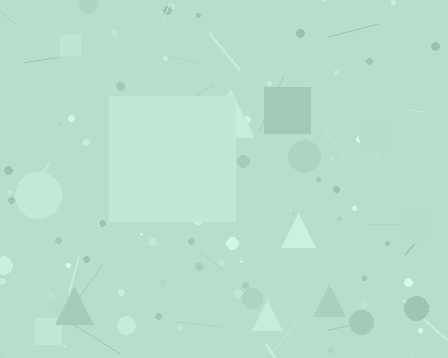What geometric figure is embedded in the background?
A square is embedded in the background.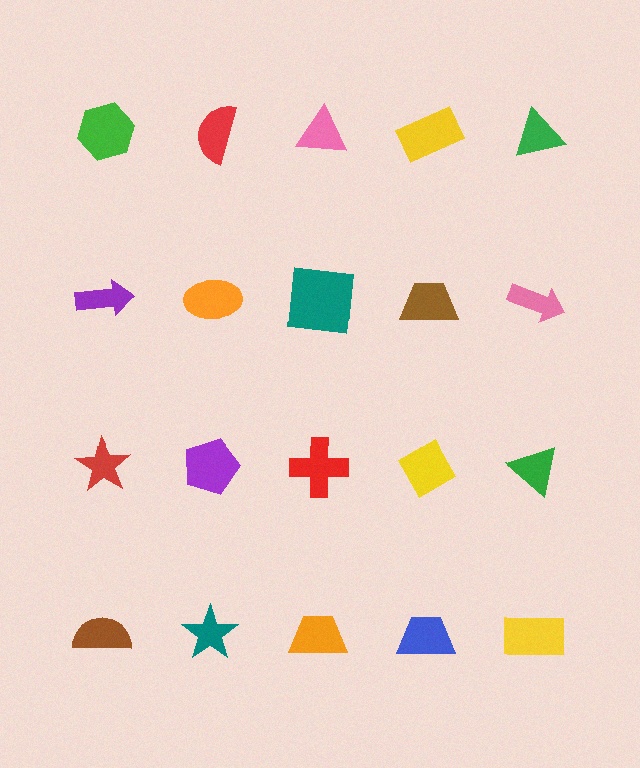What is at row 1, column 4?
A yellow rectangle.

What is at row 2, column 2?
An orange ellipse.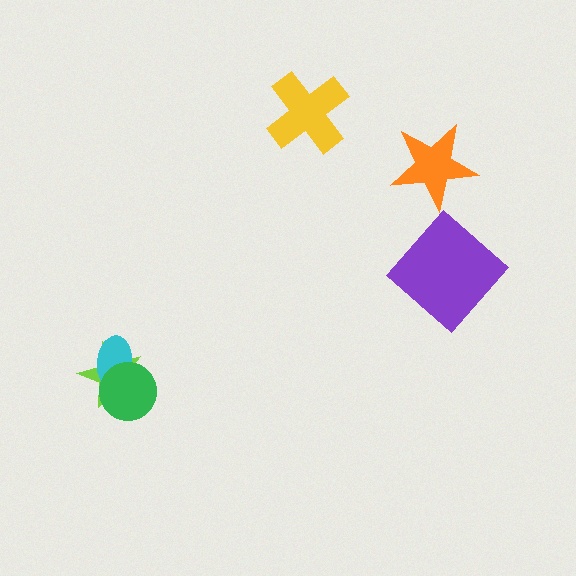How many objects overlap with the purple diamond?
0 objects overlap with the purple diamond.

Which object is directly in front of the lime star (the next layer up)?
The cyan ellipse is directly in front of the lime star.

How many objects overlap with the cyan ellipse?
2 objects overlap with the cyan ellipse.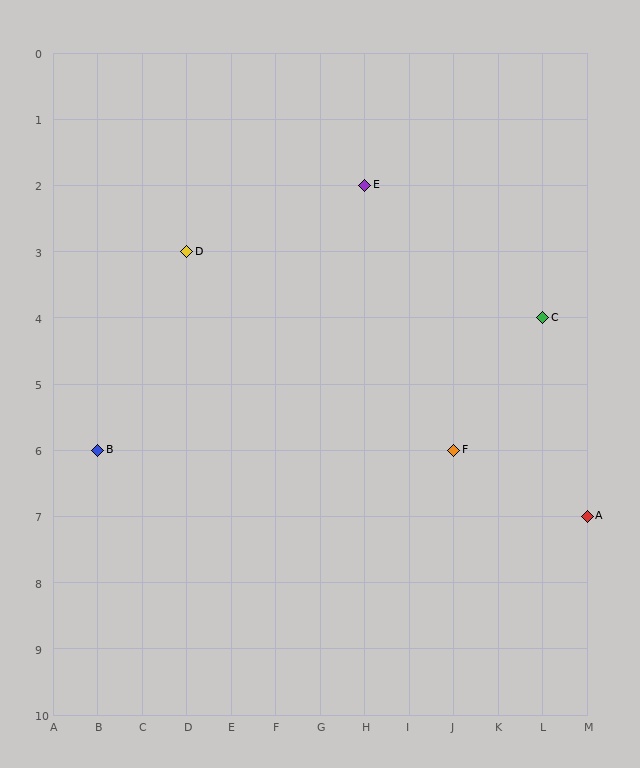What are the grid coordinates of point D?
Point D is at grid coordinates (D, 3).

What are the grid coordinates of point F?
Point F is at grid coordinates (J, 6).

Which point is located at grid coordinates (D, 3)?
Point D is at (D, 3).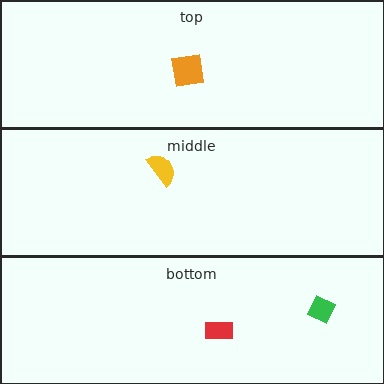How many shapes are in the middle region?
1.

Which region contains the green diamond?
The bottom region.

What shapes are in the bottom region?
The red rectangle, the green diamond.